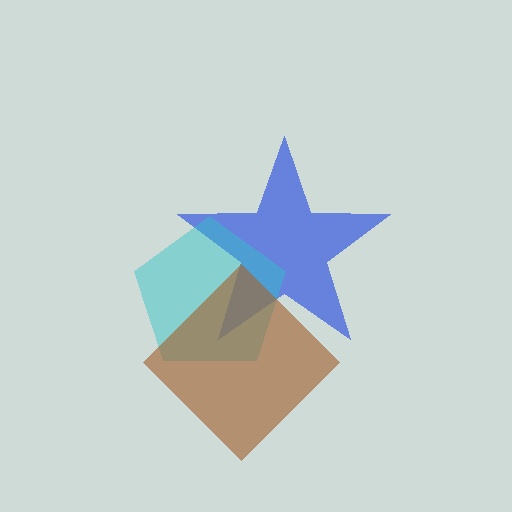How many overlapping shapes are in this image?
There are 3 overlapping shapes in the image.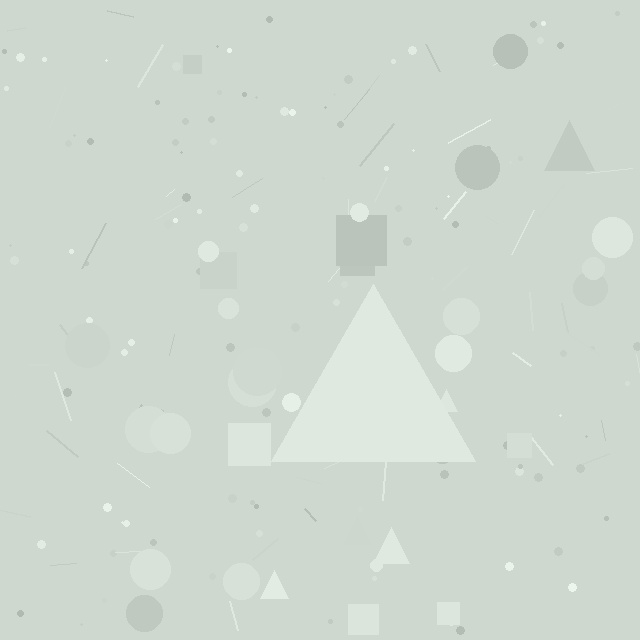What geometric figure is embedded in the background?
A triangle is embedded in the background.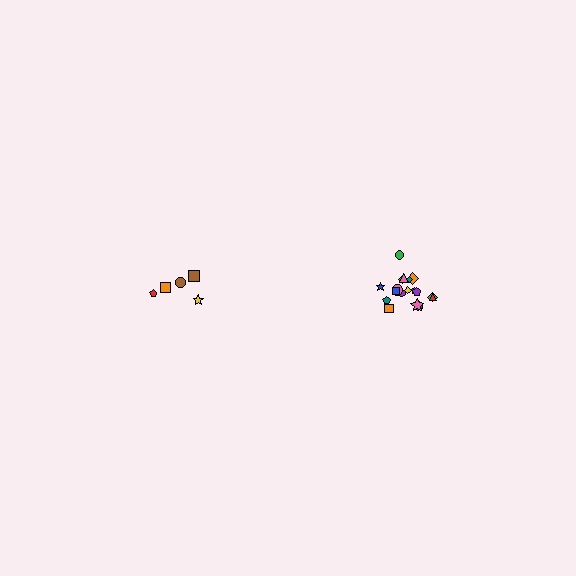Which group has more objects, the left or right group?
The right group.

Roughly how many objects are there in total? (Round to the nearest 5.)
Roughly 25 objects in total.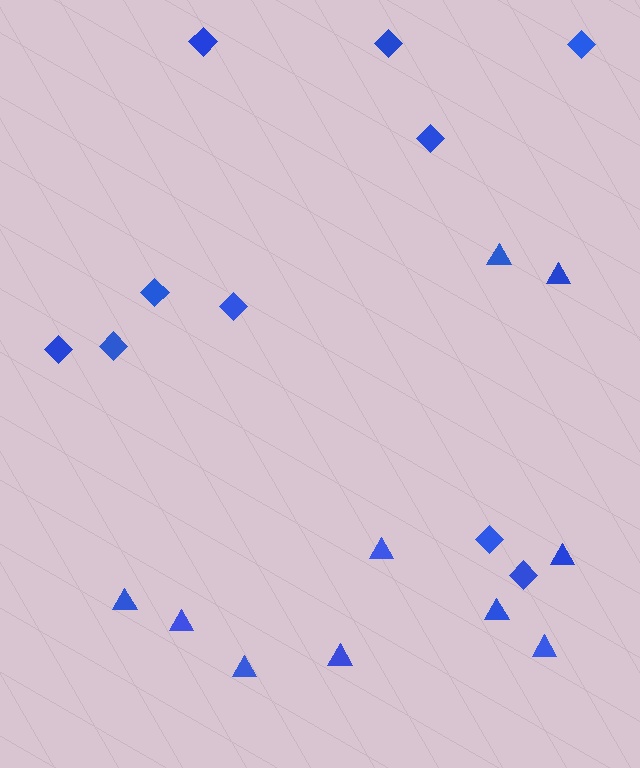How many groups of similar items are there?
There are 2 groups: one group of triangles (10) and one group of diamonds (10).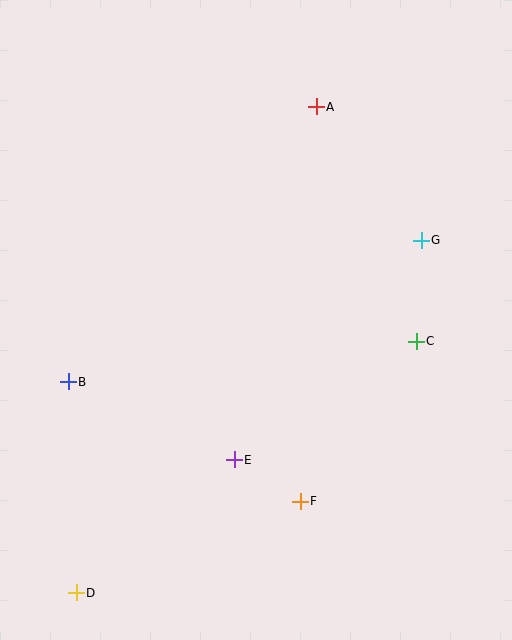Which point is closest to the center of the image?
Point E at (234, 460) is closest to the center.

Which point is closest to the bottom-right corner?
Point F is closest to the bottom-right corner.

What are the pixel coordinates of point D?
Point D is at (76, 593).